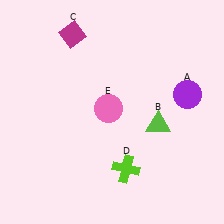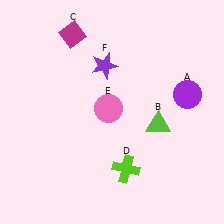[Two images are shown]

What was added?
A purple star (F) was added in Image 2.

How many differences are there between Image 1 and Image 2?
There is 1 difference between the two images.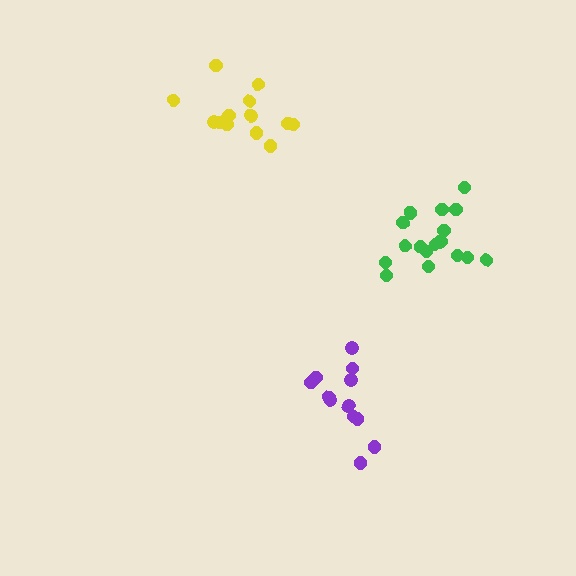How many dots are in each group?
Group 1: 18 dots, Group 2: 12 dots, Group 3: 14 dots (44 total).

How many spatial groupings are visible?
There are 3 spatial groupings.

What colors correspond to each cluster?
The clusters are colored: green, purple, yellow.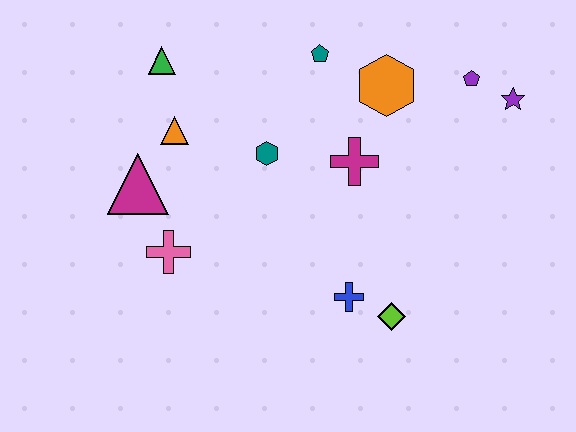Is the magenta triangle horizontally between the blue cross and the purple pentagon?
No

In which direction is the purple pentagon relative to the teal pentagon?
The purple pentagon is to the right of the teal pentagon.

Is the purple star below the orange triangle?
No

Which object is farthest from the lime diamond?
The green triangle is farthest from the lime diamond.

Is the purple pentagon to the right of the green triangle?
Yes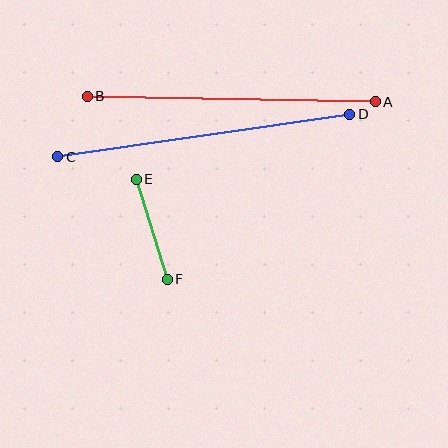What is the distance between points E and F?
The distance is approximately 105 pixels.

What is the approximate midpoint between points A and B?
The midpoint is at approximately (231, 99) pixels.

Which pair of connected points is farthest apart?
Points C and D are farthest apart.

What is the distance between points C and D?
The distance is approximately 295 pixels.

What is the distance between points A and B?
The distance is approximately 288 pixels.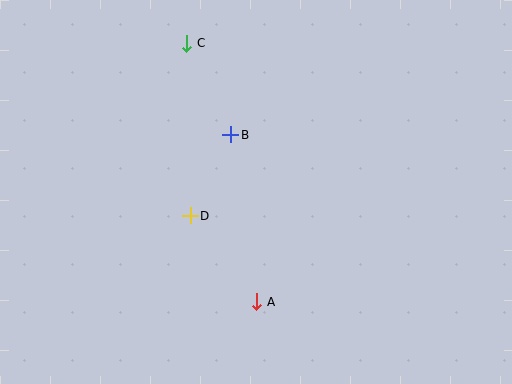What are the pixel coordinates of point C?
Point C is at (187, 43).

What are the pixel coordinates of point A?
Point A is at (257, 302).